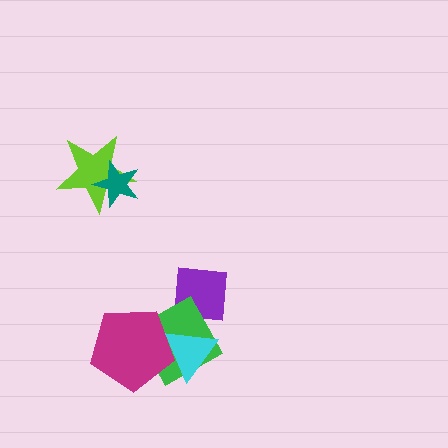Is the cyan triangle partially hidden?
No, no other shape covers it.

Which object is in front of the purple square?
The green diamond is in front of the purple square.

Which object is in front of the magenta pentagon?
The cyan triangle is in front of the magenta pentagon.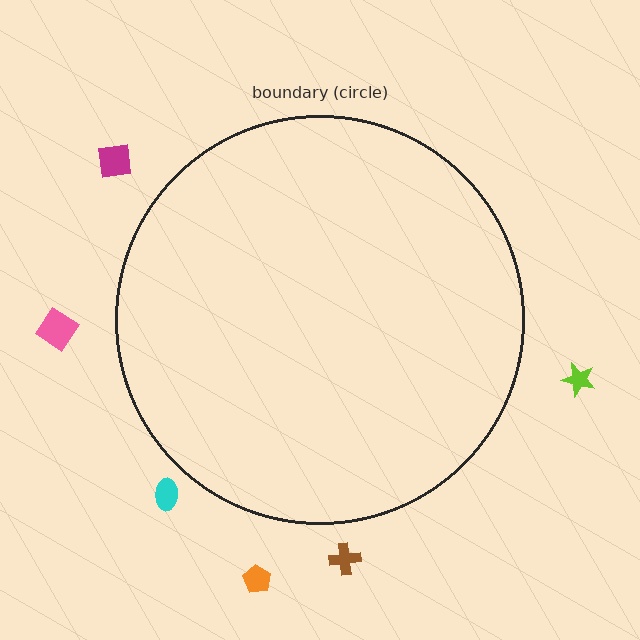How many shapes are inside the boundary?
0 inside, 6 outside.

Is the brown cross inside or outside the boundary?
Outside.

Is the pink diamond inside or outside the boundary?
Outside.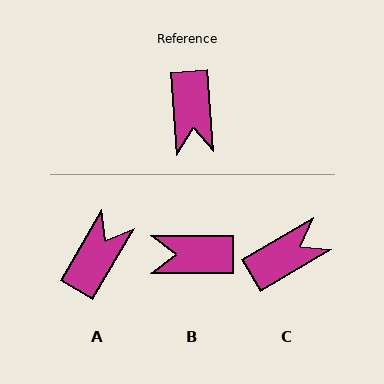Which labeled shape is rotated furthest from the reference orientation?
A, about 145 degrees away.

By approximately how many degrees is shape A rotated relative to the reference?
Approximately 145 degrees counter-clockwise.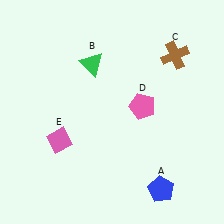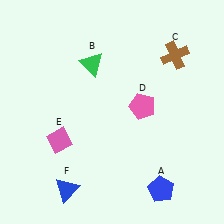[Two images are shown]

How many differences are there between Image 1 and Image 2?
There is 1 difference between the two images.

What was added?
A blue triangle (F) was added in Image 2.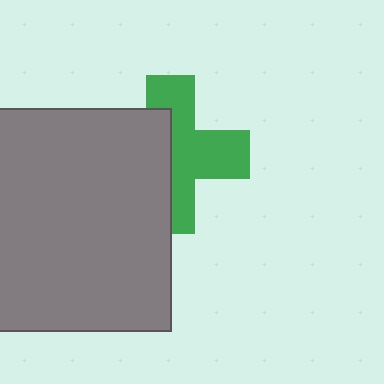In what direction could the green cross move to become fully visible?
The green cross could move right. That would shift it out from behind the gray square entirely.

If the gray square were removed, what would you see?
You would see the complete green cross.